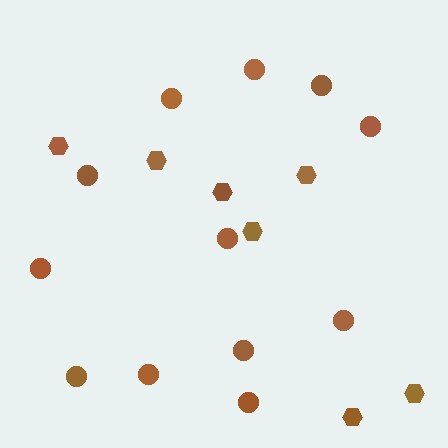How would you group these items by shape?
There are 2 groups: one group of circles (12) and one group of hexagons (7).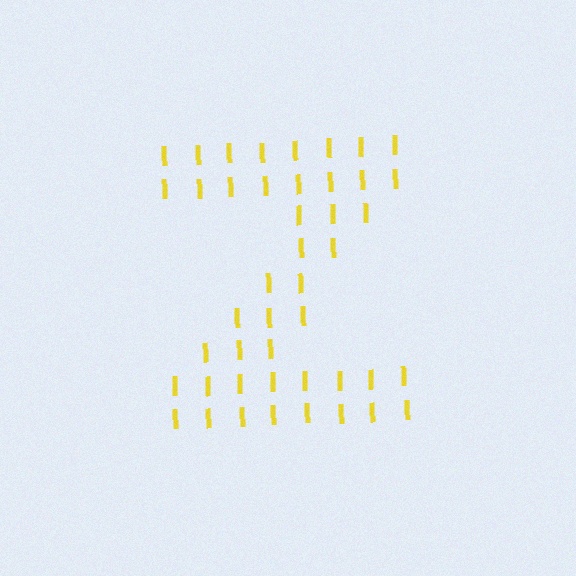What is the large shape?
The large shape is the letter Z.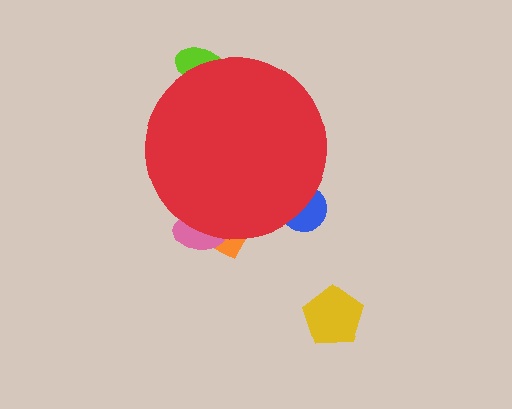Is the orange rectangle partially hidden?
Yes, the orange rectangle is partially hidden behind the red circle.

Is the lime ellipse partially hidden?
Yes, the lime ellipse is partially hidden behind the red circle.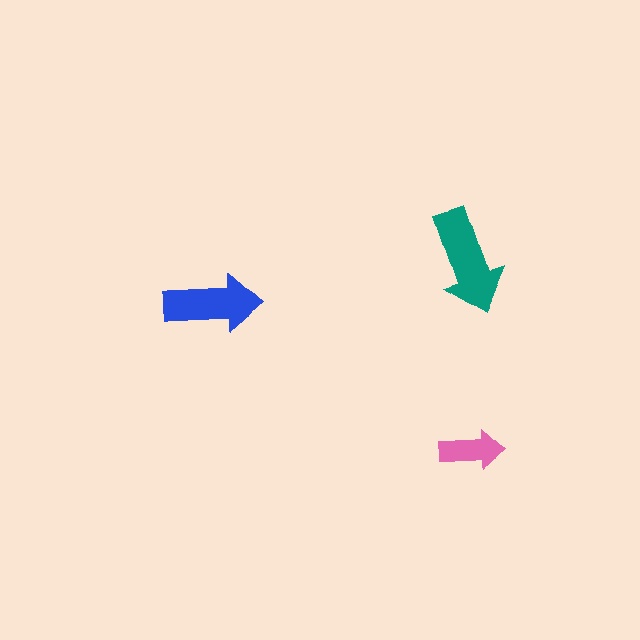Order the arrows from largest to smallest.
the teal one, the blue one, the pink one.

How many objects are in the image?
There are 3 objects in the image.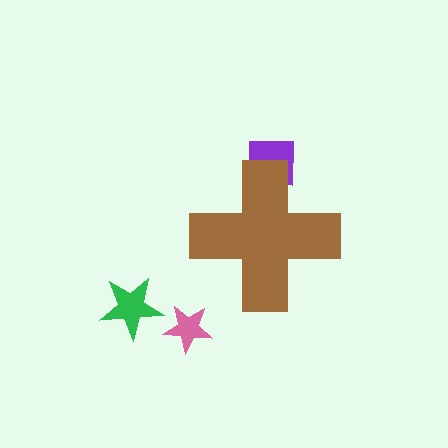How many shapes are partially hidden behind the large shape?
1 shape is partially hidden.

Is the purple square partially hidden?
Yes, the purple square is partially hidden behind the brown cross.